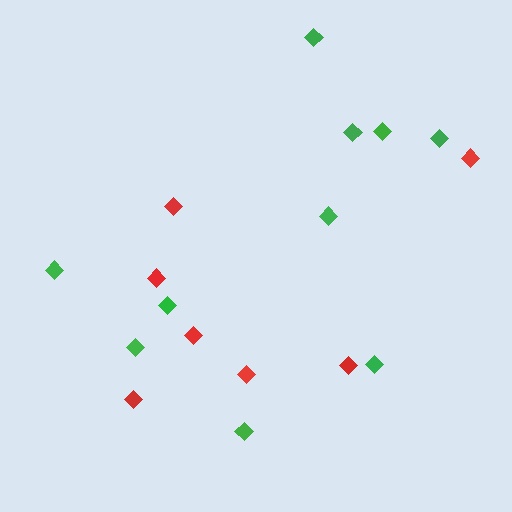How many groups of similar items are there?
There are 2 groups: one group of red diamonds (7) and one group of green diamonds (10).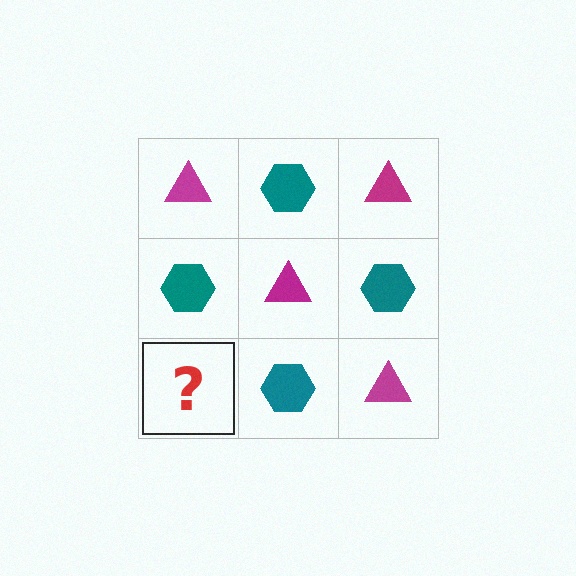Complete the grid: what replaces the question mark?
The question mark should be replaced with a magenta triangle.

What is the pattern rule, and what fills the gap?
The rule is that it alternates magenta triangle and teal hexagon in a checkerboard pattern. The gap should be filled with a magenta triangle.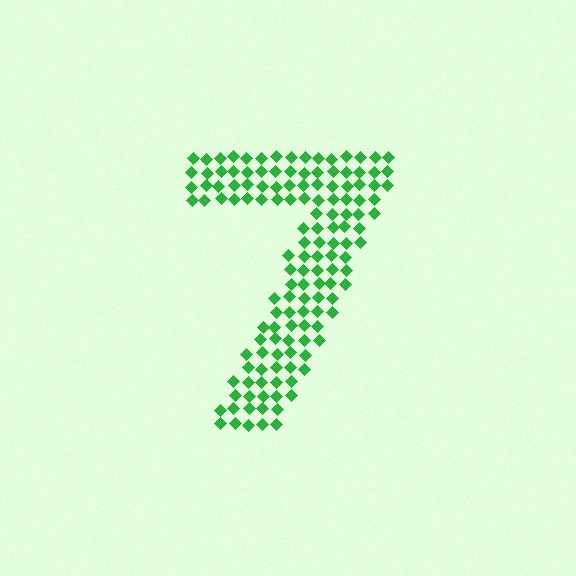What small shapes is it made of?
It is made of small diamonds.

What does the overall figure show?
The overall figure shows the digit 7.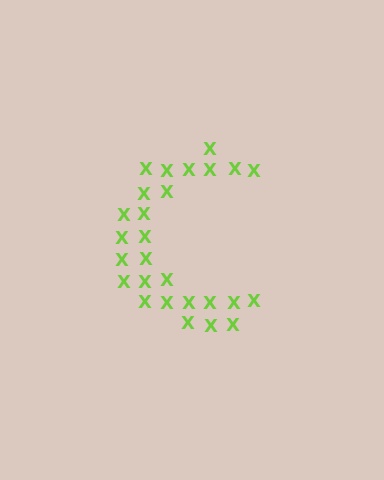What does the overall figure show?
The overall figure shows the letter C.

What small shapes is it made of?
It is made of small letter X's.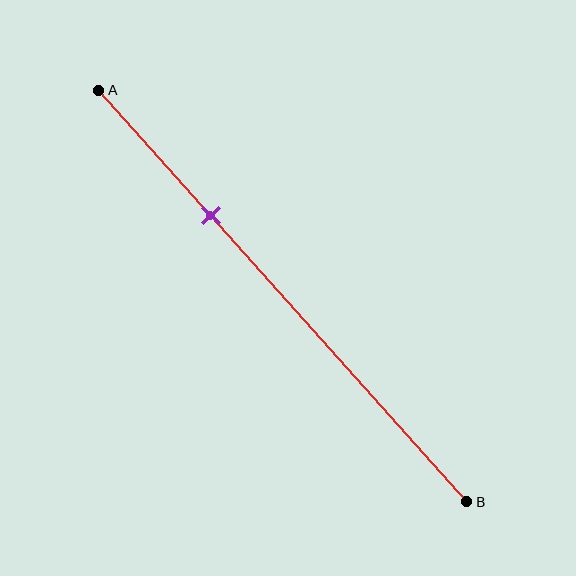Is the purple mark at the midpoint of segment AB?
No, the mark is at about 30% from A, not at the 50% midpoint.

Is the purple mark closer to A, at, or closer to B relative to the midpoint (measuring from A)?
The purple mark is closer to point A than the midpoint of segment AB.